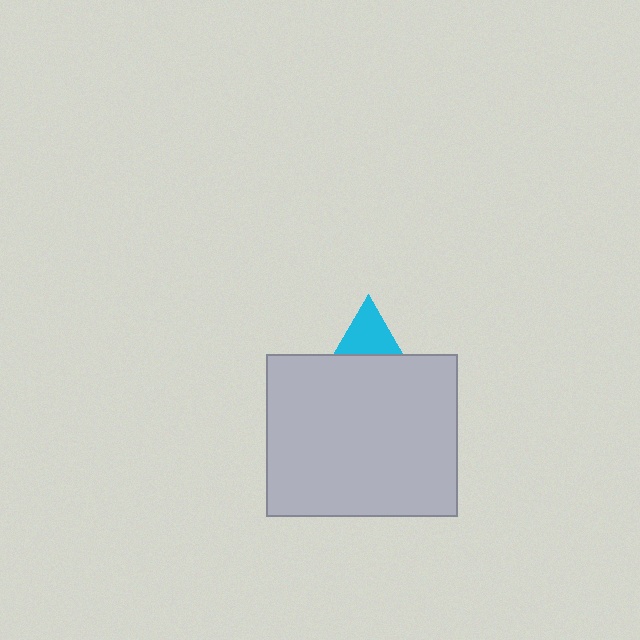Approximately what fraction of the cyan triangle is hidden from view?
Roughly 63% of the cyan triangle is hidden behind the light gray rectangle.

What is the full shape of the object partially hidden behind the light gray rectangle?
The partially hidden object is a cyan triangle.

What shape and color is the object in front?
The object in front is a light gray rectangle.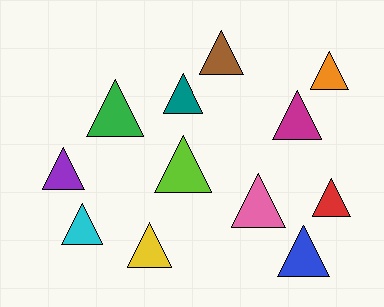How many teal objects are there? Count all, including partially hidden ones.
There is 1 teal object.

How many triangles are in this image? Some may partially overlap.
There are 12 triangles.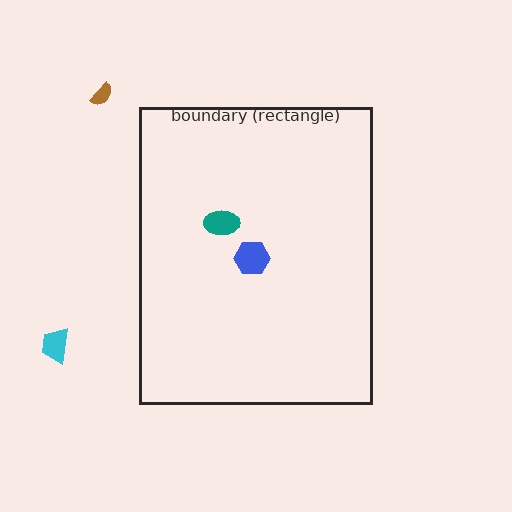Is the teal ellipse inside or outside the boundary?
Inside.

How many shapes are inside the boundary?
2 inside, 2 outside.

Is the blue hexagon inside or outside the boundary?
Inside.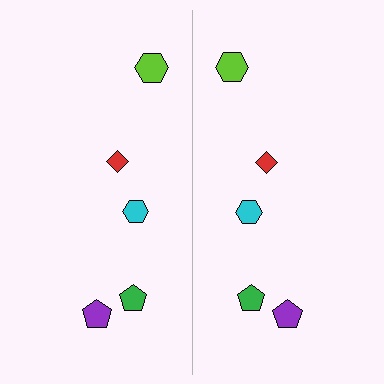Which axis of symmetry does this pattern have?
The pattern has a vertical axis of symmetry running through the center of the image.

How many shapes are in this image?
There are 10 shapes in this image.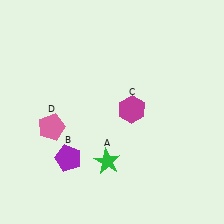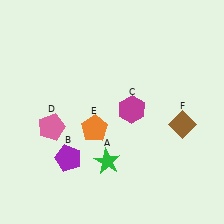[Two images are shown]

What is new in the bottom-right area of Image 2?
A brown diamond (F) was added in the bottom-right area of Image 2.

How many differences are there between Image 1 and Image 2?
There are 2 differences between the two images.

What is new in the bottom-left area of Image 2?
An orange pentagon (E) was added in the bottom-left area of Image 2.